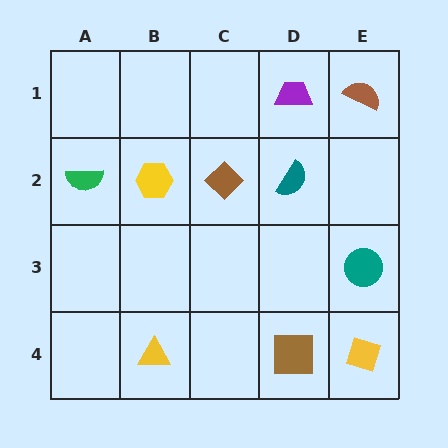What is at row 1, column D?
A purple trapezoid.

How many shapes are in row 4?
3 shapes.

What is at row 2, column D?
A teal semicircle.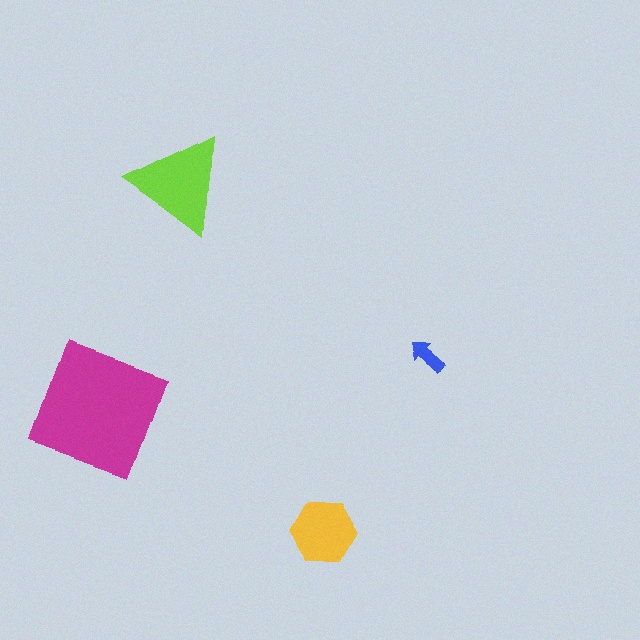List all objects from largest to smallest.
The magenta square, the lime triangle, the yellow hexagon, the blue arrow.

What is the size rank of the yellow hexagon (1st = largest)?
3rd.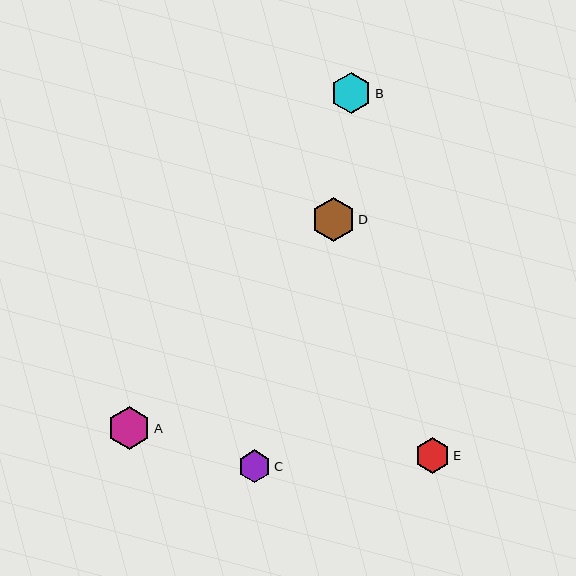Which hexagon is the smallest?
Hexagon C is the smallest with a size of approximately 32 pixels.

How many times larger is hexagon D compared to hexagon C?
Hexagon D is approximately 1.3 times the size of hexagon C.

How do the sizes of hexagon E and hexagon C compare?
Hexagon E and hexagon C are approximately the same size.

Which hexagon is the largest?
Hexagon A is the largest with a size of approximately 43 pixels.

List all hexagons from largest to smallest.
From largest to smallest: A, D, B, E, C.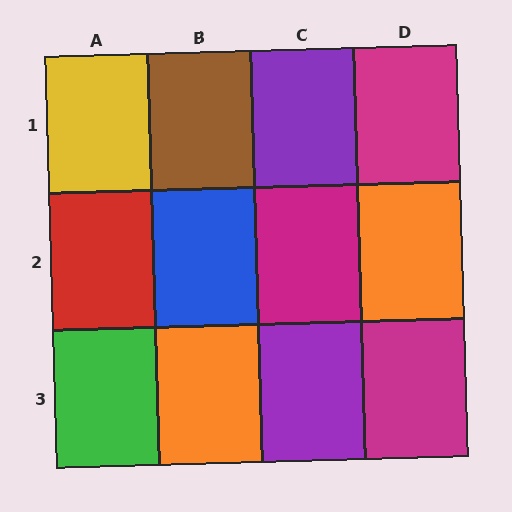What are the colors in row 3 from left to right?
Green, orange, purple, magenta.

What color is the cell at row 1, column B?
Brown.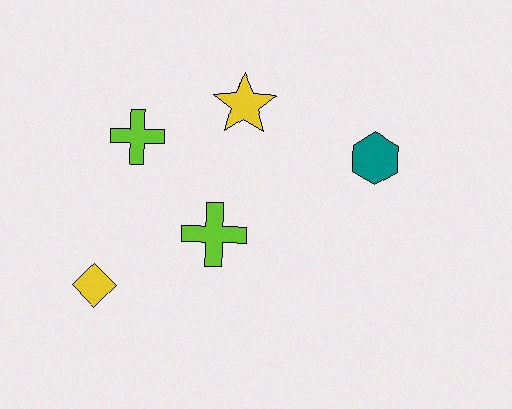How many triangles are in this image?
There are no triangles.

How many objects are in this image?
There are 5 objects.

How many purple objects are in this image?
There are no purple objects.